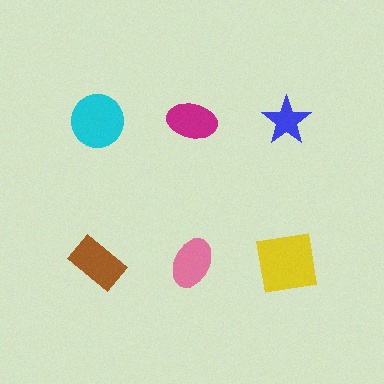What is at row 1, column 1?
A cyan circle.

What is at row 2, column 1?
A brown rectangle.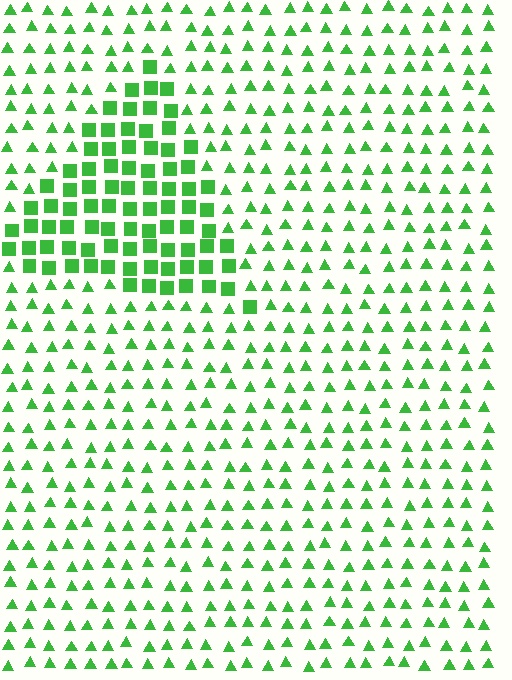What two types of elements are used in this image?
The image uses squares inside the triangle region and triangles outside it.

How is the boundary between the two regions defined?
The boundary is defined by a change in element shape: squares inside vs. triangles outside. All elements share the same color and spacing.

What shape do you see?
I see a triangle.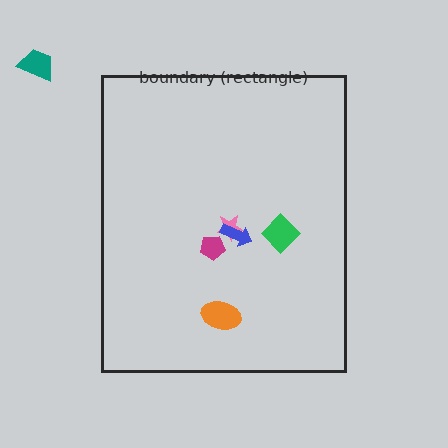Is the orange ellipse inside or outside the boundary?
Inside.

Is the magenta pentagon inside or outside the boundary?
Inside.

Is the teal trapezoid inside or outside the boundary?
Outside.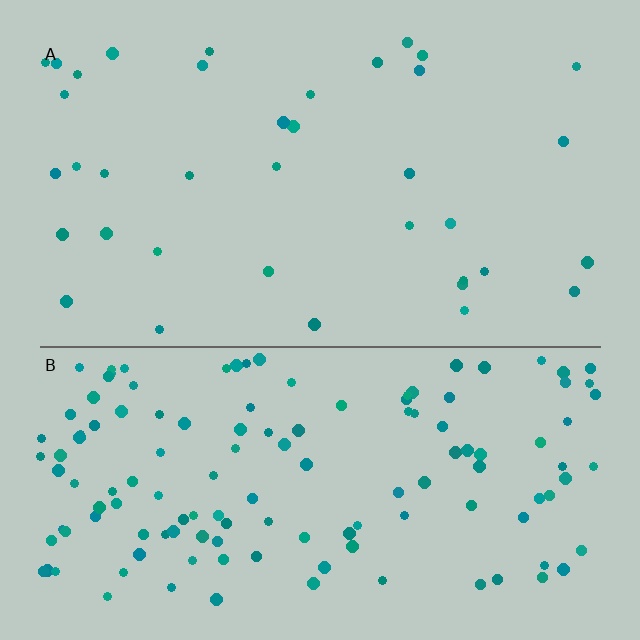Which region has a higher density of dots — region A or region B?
B (the bottom).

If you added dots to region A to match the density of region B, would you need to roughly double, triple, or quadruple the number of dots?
Approximately quadruple.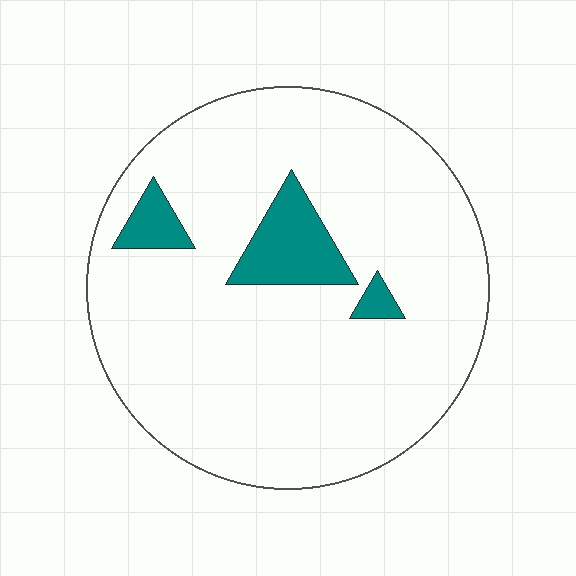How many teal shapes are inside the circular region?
3.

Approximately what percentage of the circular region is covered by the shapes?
Approximately 10%.